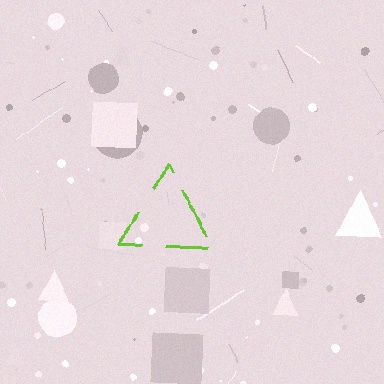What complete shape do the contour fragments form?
The contour fragments form a triangle.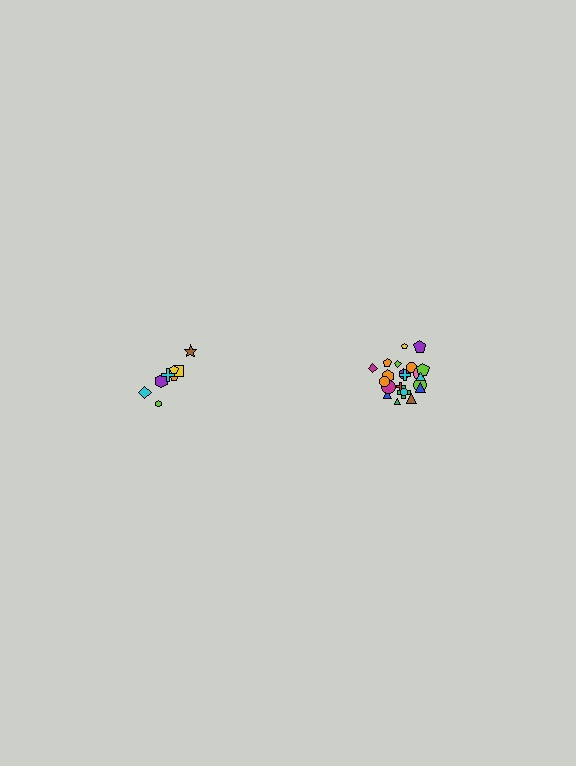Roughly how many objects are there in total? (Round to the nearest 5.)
Roughly 30 objects in total.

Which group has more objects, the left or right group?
The right group.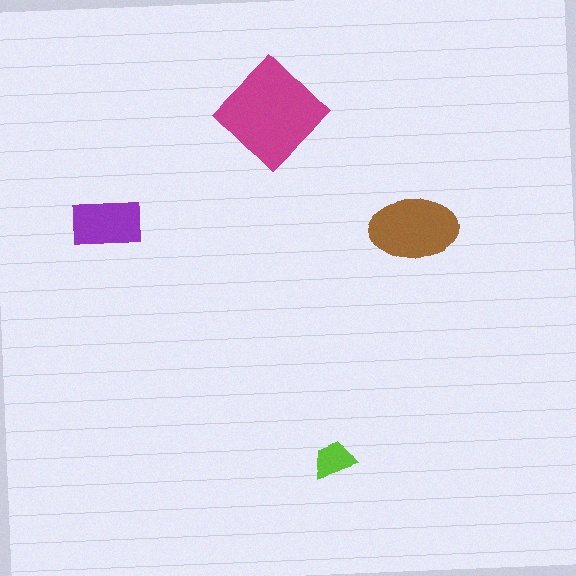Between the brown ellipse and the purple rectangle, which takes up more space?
The brown ellipse.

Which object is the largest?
The magenta diamond.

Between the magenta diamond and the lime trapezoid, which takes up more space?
The magenta diamond.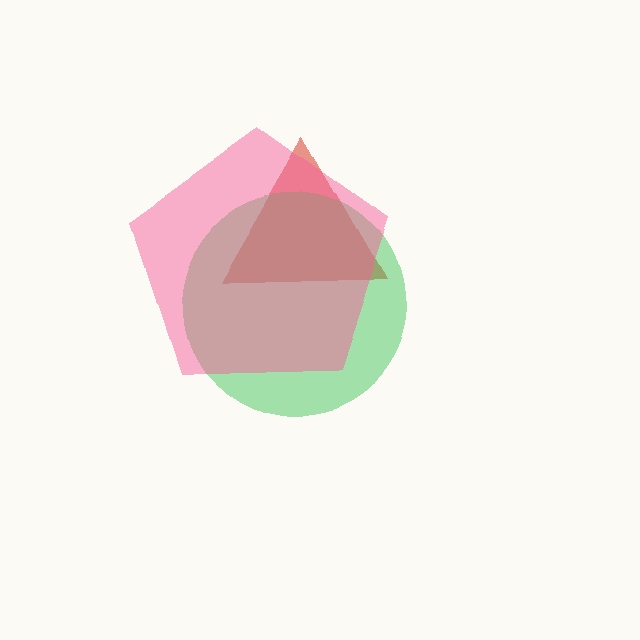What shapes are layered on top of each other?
The layered shapes are: a red triangle, a green circle, a pink pentagon.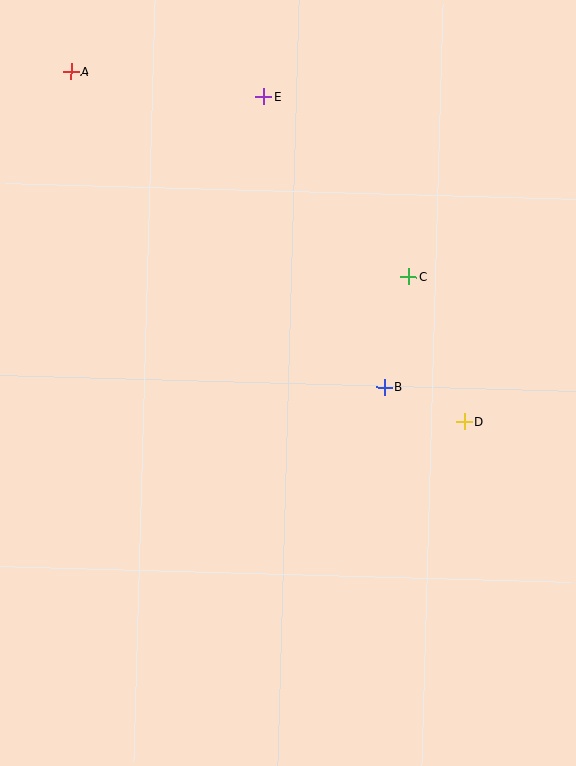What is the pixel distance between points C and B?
The distance between C and B is 113 pixels.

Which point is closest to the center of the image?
Point B at (384, 387) is closest to the center.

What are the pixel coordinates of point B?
Point B is at (384, 387).